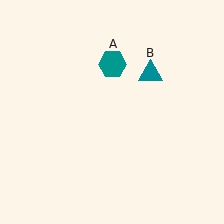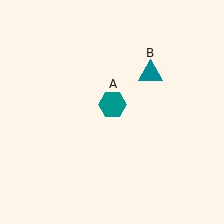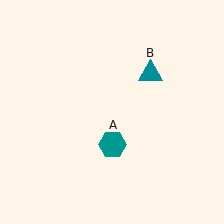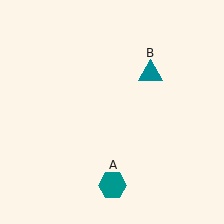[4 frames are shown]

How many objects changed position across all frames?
1 object changed position: teal hexagon (object A).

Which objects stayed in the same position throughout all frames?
Teal triangle (object B) remained stationary.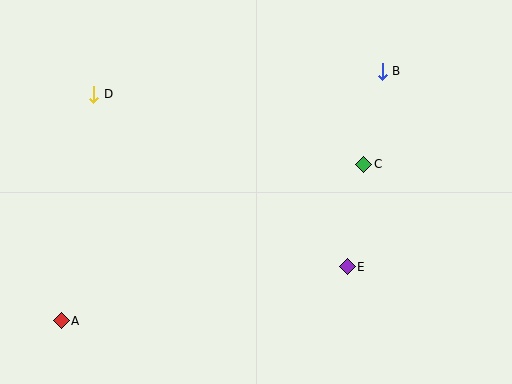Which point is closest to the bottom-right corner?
Point E is closest to the bottom-right corner.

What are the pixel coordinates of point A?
Point A is at (61, 321).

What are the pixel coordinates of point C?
Point C is at (364, 164).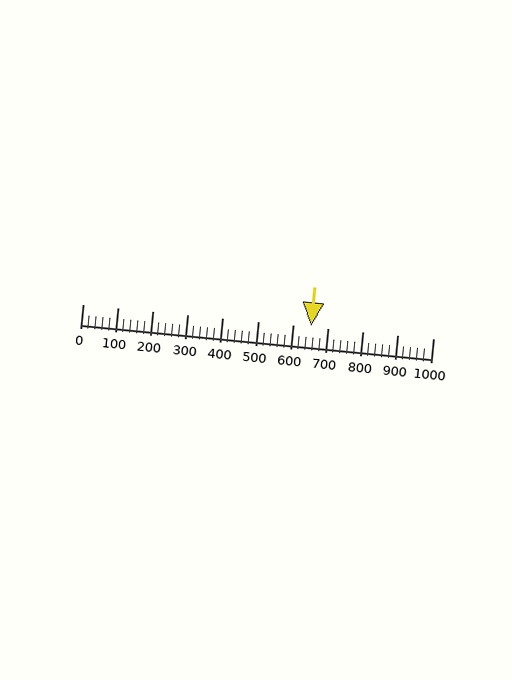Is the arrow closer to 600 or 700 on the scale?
The arrow is closer to 700.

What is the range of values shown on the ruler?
The ruler shows values from 0 to 1000.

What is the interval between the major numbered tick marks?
The major tick marks are spaced 100 units apart.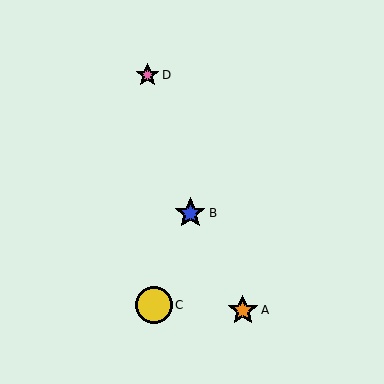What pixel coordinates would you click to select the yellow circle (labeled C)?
Click at (154, 305) to select the yellow circle C.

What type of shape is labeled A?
Shape A is an orange star.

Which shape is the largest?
The yellow circle (labeled C) is the largest.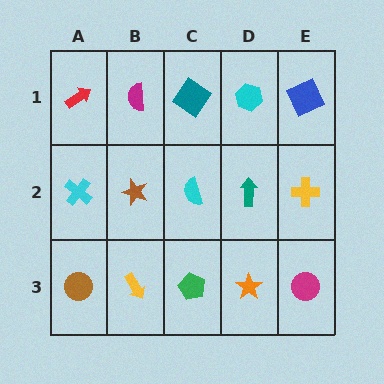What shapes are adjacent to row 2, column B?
A magenta semicircle (row 1, column B), a yellow arrow (row 3, column B), a cyan cross (row 2, column A), a cyan semicircle (row 2, column C).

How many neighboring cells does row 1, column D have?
3.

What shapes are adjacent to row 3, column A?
A cyan cross (row 2, column A), a yellow arrow (row 3, column B).